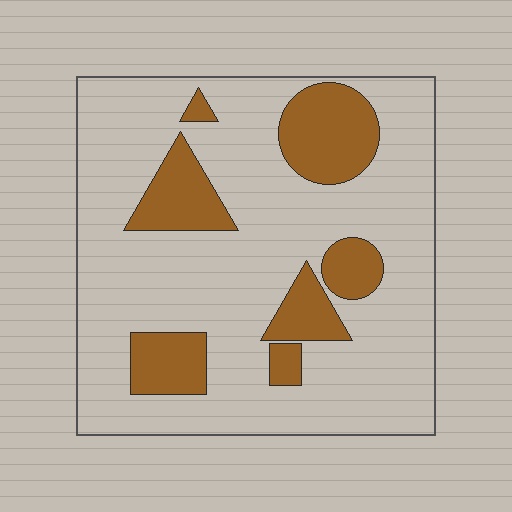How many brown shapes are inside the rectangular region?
7.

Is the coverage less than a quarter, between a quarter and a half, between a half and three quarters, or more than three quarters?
Less than a quarter.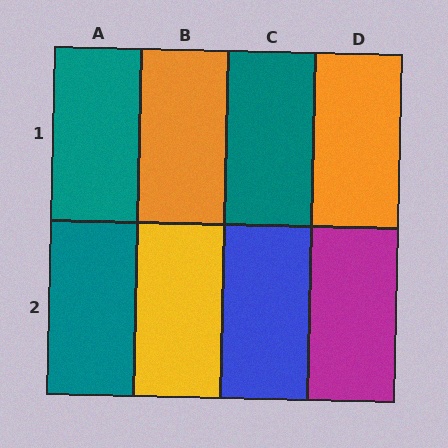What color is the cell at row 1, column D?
Orange.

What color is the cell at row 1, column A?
Teal.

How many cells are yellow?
1 cell is yellow.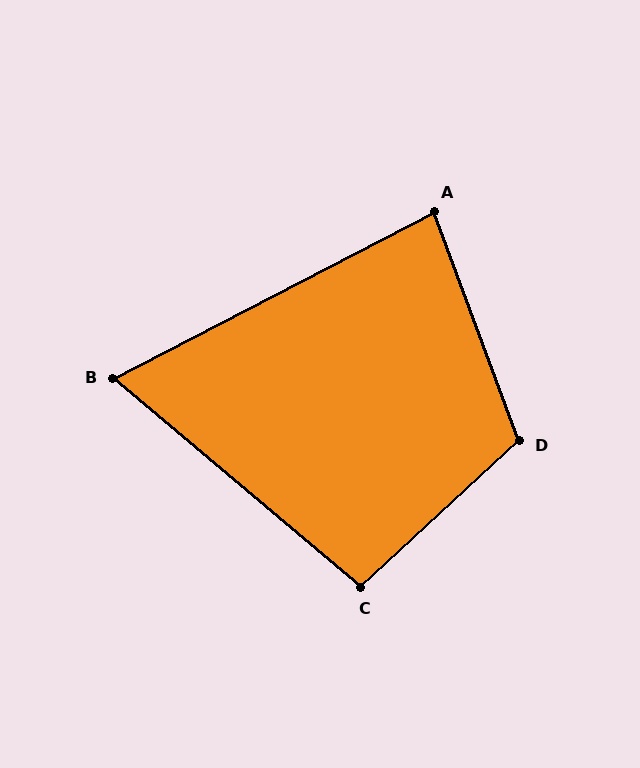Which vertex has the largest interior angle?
D, at approximately 112 degrees.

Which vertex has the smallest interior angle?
B, at approximately 68 degrees.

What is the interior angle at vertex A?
Approximately 83 degrees (acute).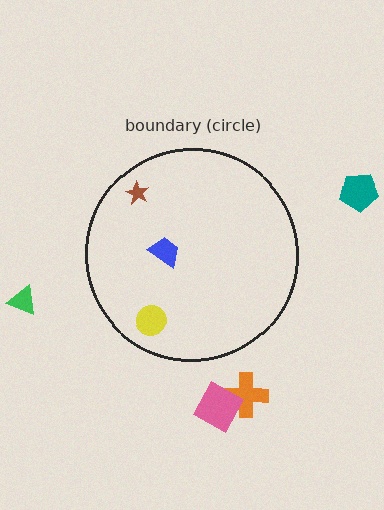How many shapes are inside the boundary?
3 inside, 4 outside.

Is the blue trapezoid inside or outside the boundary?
Inside.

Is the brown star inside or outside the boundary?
Inside.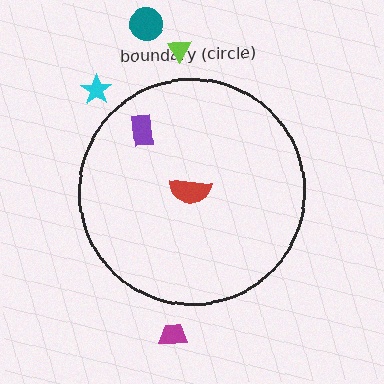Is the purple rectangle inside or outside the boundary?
Inside.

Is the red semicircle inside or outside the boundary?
Inside.